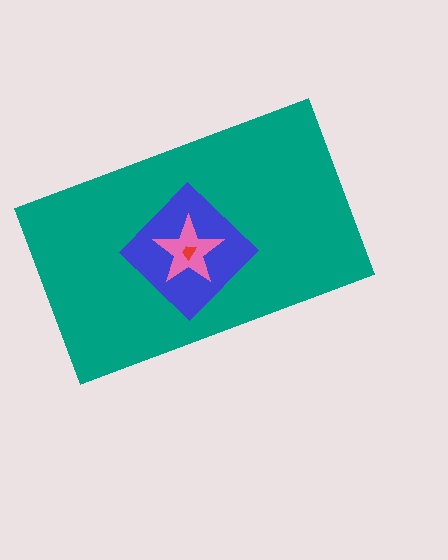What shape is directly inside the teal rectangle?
The blue diamond.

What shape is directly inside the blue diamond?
The pink star.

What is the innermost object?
The red trapezoid.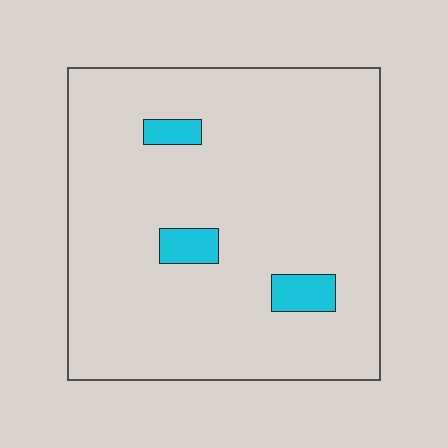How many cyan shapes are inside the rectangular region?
3.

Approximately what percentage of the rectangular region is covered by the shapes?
Approximately 5%.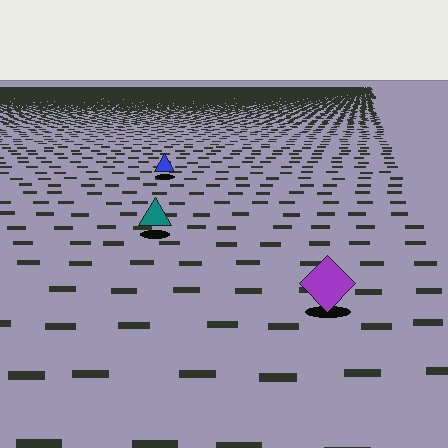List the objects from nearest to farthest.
From nearest to farthest: the purple diamond, the teal triangle, the blue triangle.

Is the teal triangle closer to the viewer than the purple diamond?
No. The purple diamond is closer — you can tell from the texture gradient: the ground texture is coarser near it.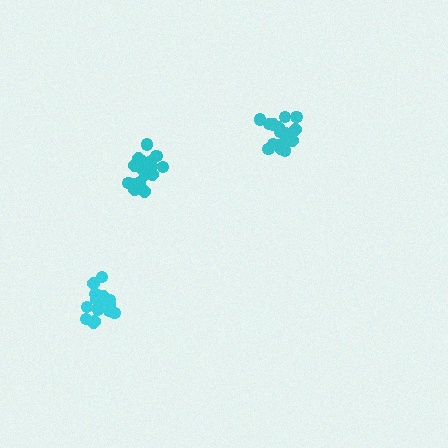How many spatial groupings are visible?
There are 3 spatial groupings.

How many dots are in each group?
Group 1: 19 dots, Group 2: 19 dots, Group 3: 17 dots (55 total).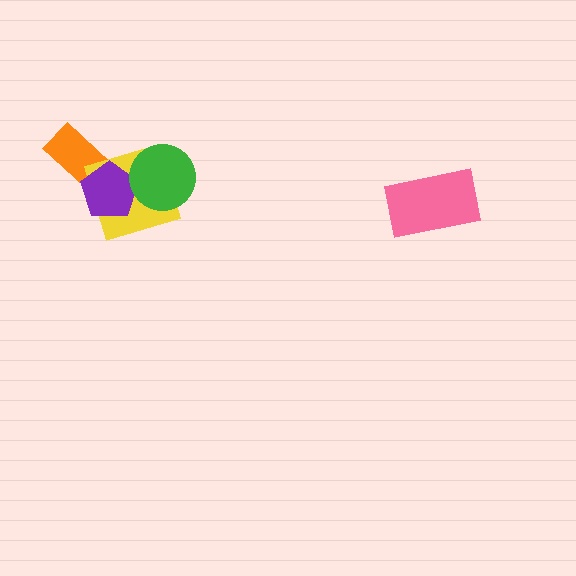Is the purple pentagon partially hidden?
Yes, it is partially covered by another shape.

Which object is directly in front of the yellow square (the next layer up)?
The purple pentagon is directly in front of the yellow square.